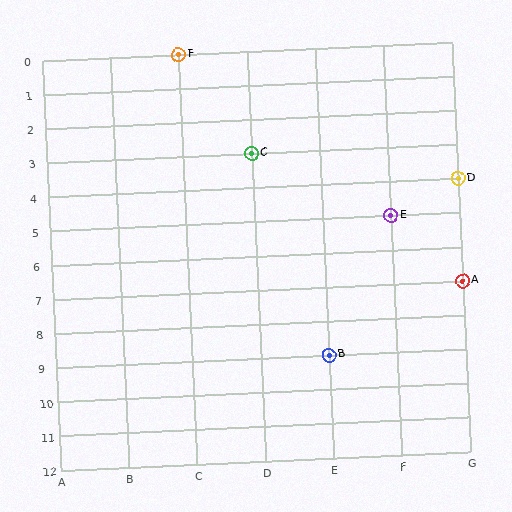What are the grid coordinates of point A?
Point A is at grid coordinates (G, 7).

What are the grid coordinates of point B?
Point B is at grid coordinates (E, 9).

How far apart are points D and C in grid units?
Points D and C are 3 columns and 1 row apart (about 3.2 grid units diagonally).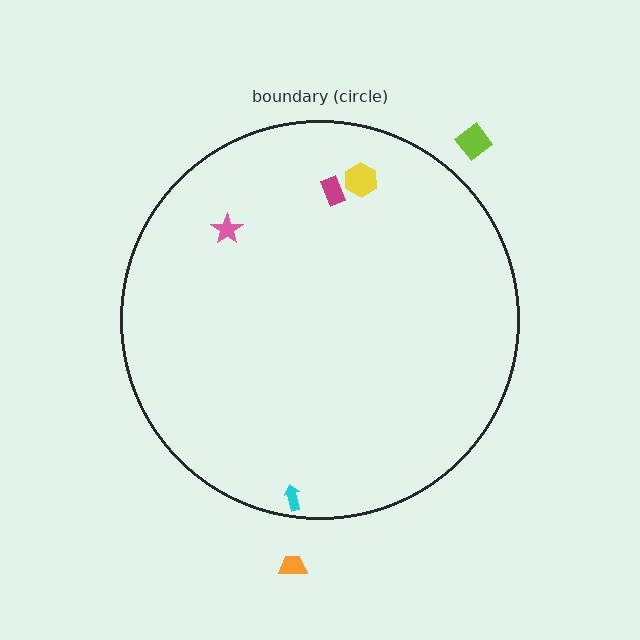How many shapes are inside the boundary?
4 inside, 2 outside.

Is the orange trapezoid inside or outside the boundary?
Outside.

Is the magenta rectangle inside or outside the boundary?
Inside.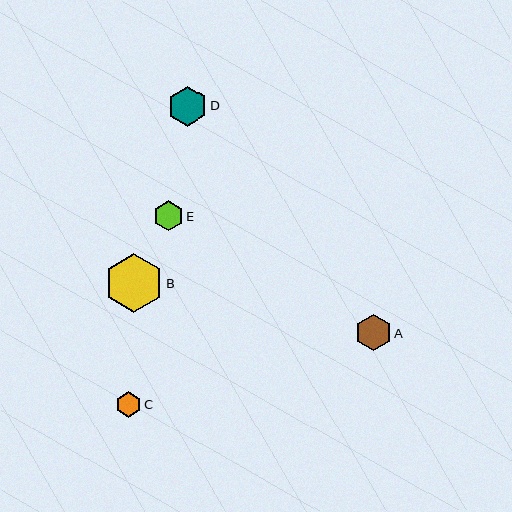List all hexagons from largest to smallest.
From largest to smallest: B, D, A, E, C.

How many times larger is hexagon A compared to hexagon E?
Hexagon A is approximately 1.2 times the size of hexagon E.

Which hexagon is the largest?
Hexagon B is the largest with a size of approximately 59 pixels.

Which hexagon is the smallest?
Hexagon C is the smallest with a size of approximately 25 pixels.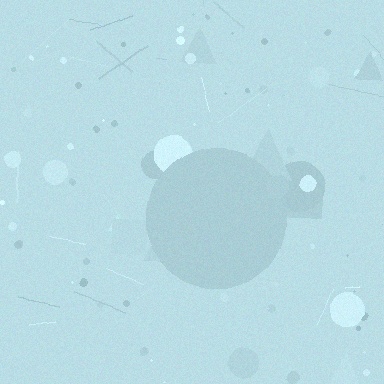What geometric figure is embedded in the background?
A circle is embedded in the background.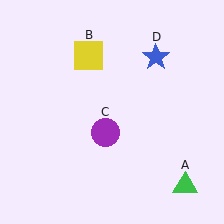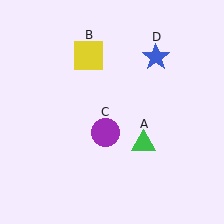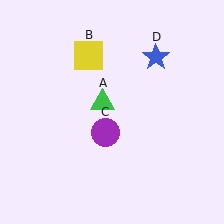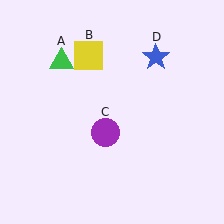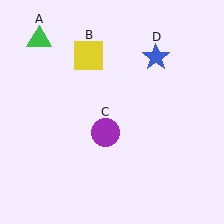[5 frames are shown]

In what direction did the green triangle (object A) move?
The green triangle (object A) moved up and to the left.